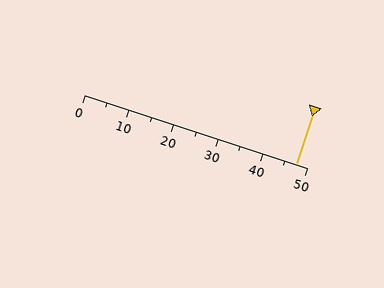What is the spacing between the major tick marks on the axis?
The major ticks are spaced 10 apart.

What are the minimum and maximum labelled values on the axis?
The axis runs from 0 to 50.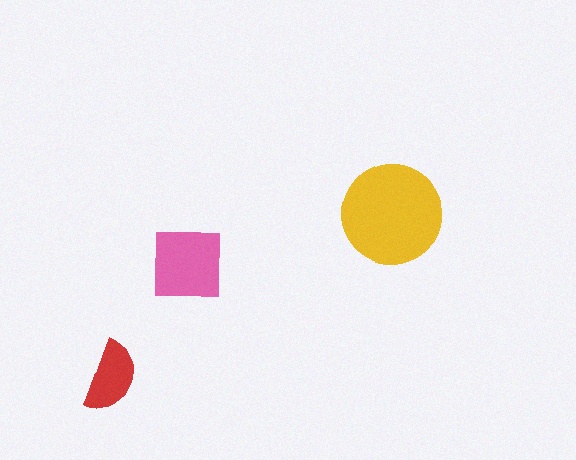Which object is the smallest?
The red semicircle.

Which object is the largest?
The yellow circle.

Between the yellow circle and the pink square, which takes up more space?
The yellow circle.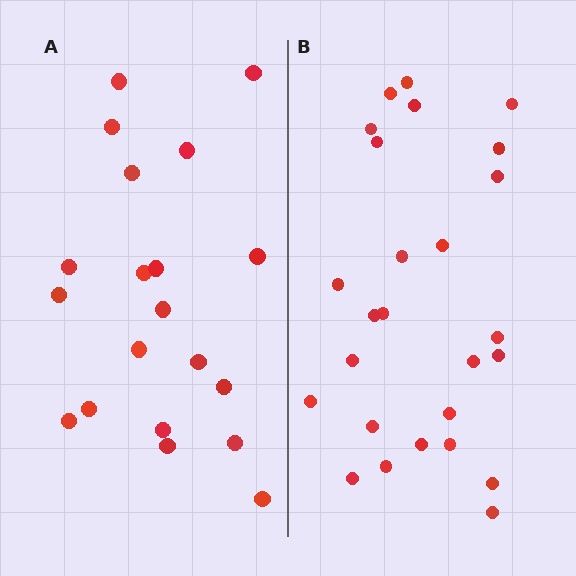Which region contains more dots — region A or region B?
Region B (the right region) has more dots.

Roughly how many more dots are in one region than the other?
Region B has about 6 more dots than region A.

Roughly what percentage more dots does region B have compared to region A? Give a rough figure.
About 30% more.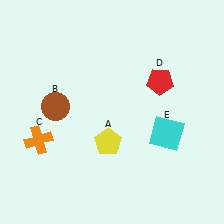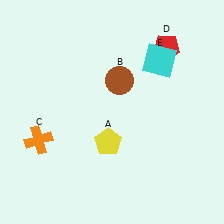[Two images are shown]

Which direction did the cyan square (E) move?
The cyan square (E) moved up.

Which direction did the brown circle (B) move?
The brown circle (B) moved right.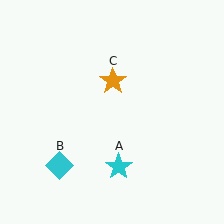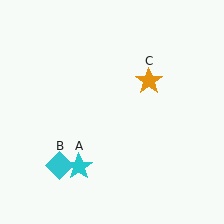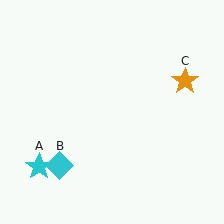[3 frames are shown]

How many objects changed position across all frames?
2 objects changed position: cyan star (object A), orange star (object C).